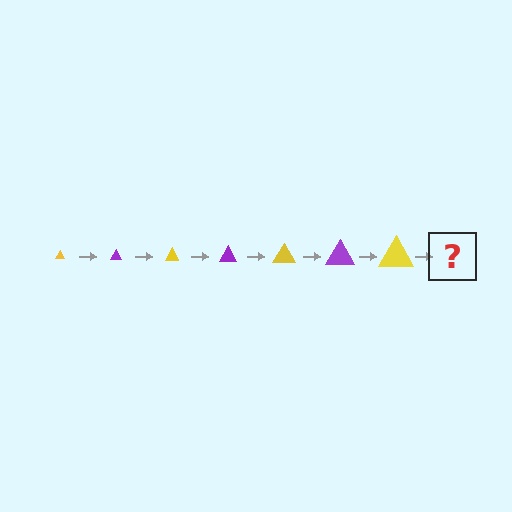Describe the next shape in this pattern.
It should be a purple triangle, larger than the previous one.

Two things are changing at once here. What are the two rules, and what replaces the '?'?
The two rules are that the triangle grows larger each step and the color cycles through yellow and purple. The '?' should be a purple triangle, larger than the previous one.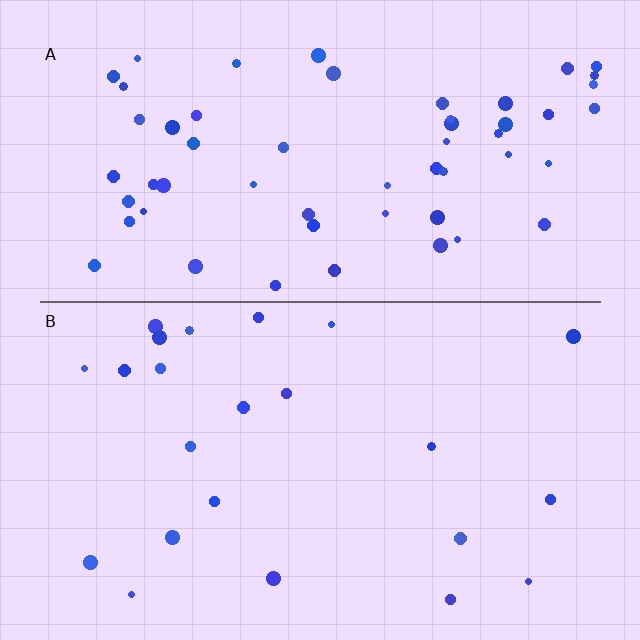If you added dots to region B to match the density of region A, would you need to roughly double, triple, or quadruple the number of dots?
Approximately double.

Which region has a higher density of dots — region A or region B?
A (the top).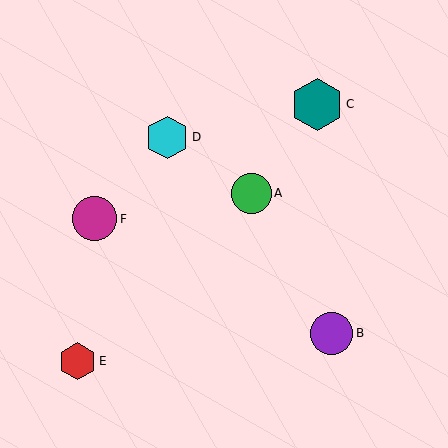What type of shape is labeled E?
Shape E is a red hexagon.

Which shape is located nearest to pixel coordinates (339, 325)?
The purple circle (labeled B) at (332, 333) is nearest to that location.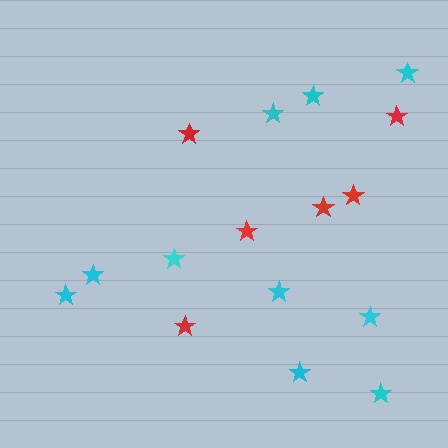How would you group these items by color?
There are 2 groups: one group of cyan stars (10) and one group of red stars (6).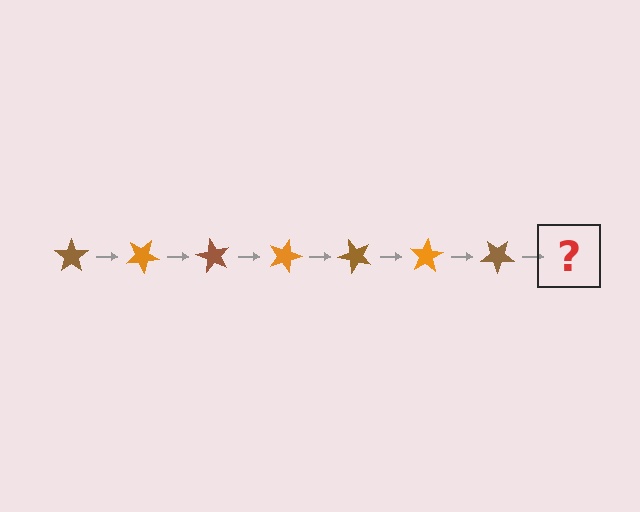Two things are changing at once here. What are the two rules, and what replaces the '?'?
The two rules are that it rotates 30 degrees each step and the color cycles through brown and orange. The '?' should be an orange star, rotated 210 degrees from the start.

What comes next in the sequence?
The next element should be an orange star, rotated 210 degrees from the start.